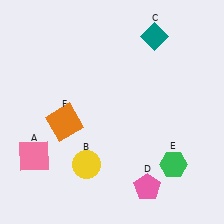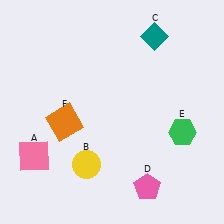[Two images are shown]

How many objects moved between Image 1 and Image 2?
1 object moved between the two images.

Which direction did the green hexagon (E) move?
The green hexagon (E) moved up.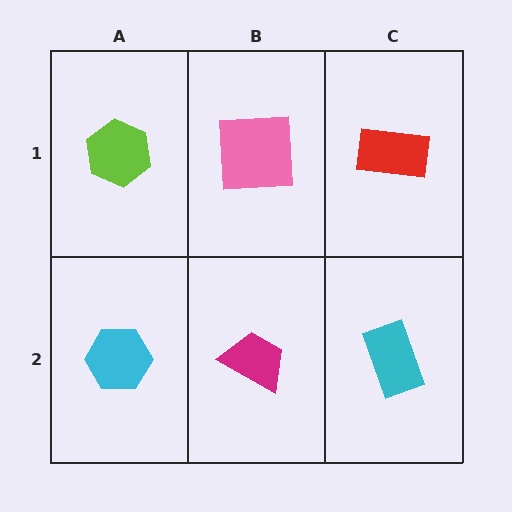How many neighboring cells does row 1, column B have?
3.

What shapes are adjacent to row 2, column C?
A red rectangle (row 1, column C), a magenta trapezoid (row 2, column B).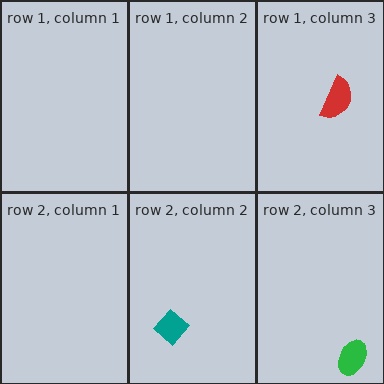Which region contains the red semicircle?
The row 1, column 3 region.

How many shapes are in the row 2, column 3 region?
1.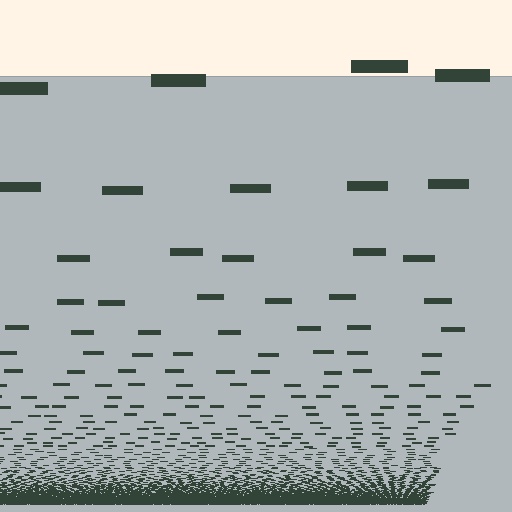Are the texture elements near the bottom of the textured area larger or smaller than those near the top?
Smaller. The gradient is inverted — elements near the bottom are smaller and denser.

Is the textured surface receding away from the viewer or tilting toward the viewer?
The surface appears to tilt toward the viewer. Texture elements get larger and sparser toward the top.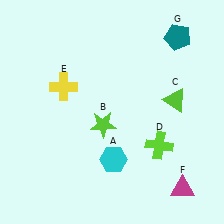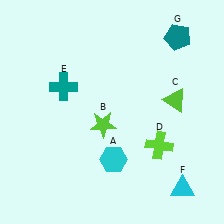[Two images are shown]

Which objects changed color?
E changed from yellow to teal. F changed from magenta to cyan.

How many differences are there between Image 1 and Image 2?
There are 2 differences between the two images.